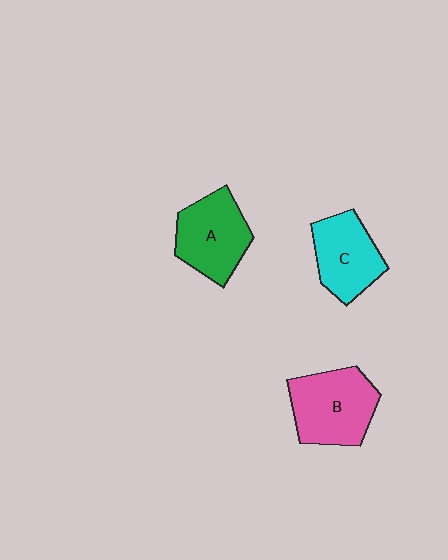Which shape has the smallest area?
Shape C (cyan).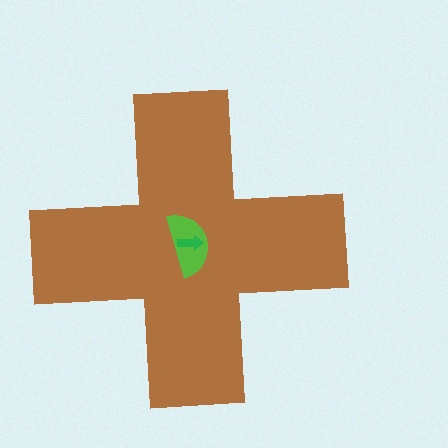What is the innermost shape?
The green arrow.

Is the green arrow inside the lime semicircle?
Yes.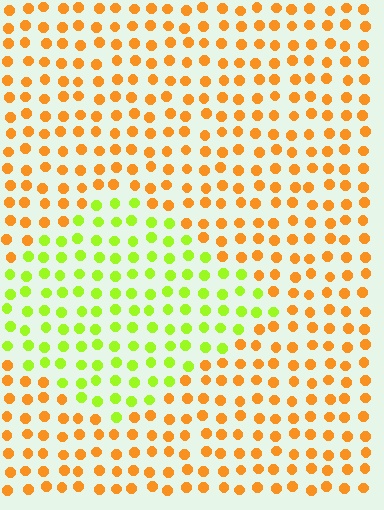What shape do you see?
I see a diamond.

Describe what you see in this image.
The image is filled with small orange elements in a uniform arrangement. A diamond-shaped region is visible where the elements are tinted to a slightly different hue, forming a subtle color boundary.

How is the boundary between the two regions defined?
The boundary is defined purely by a slight shift in hue (about 55 degrees). Spacing, size, and orientation are identical on both sides.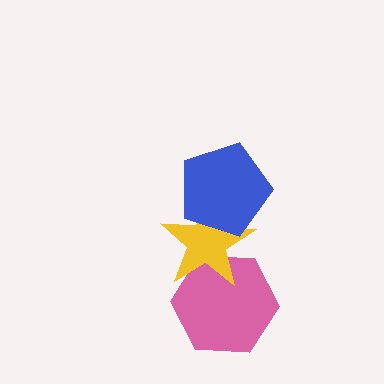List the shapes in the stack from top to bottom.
From top to bottom: the blue pentagon, the yellow star, the pink hexagon.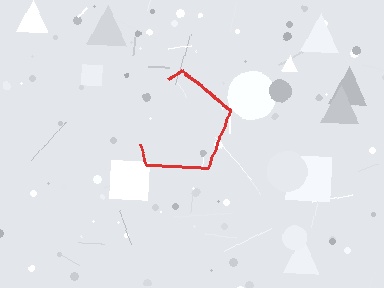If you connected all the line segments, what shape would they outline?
They would outline a pentagon.